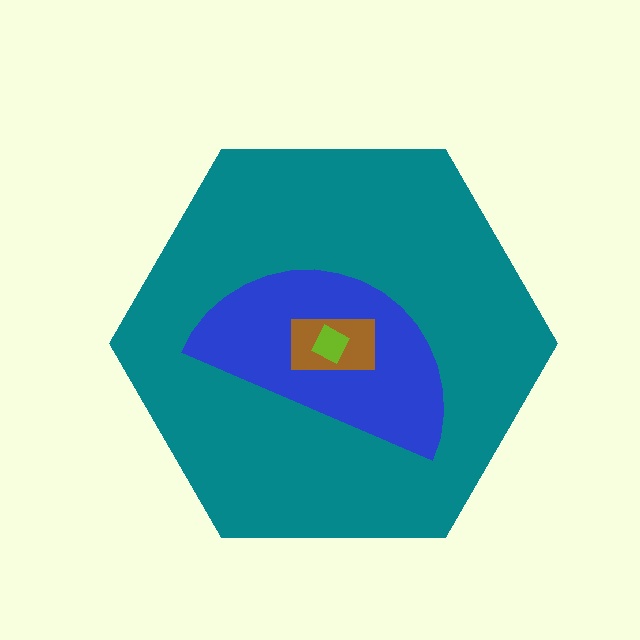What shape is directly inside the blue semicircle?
The brown rectangle.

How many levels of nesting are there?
4.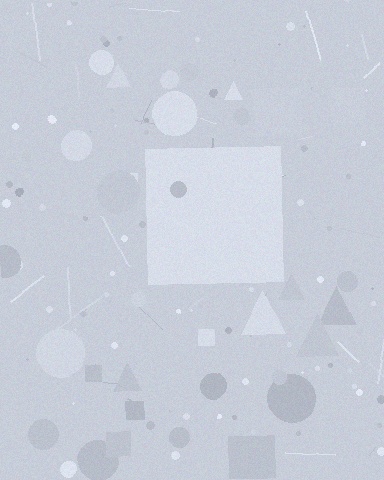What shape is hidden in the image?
A square is hidden in the image.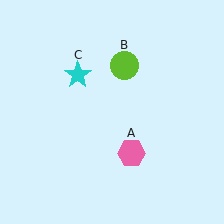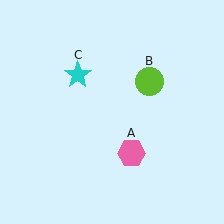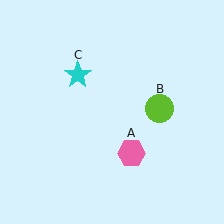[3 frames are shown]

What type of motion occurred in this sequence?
The lime circle (object B) rotated clockwise around the center of the scene.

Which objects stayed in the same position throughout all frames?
Pink hexagon (object A) and cyan star (object C) remained stationary.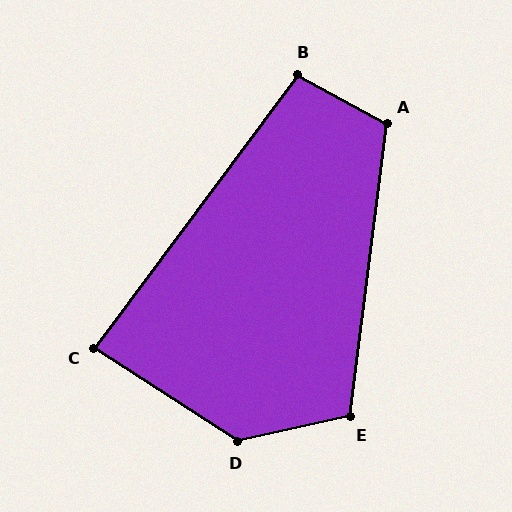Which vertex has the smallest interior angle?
C, at approximately 86 degrees.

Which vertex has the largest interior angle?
D, at approximately 135 degrees.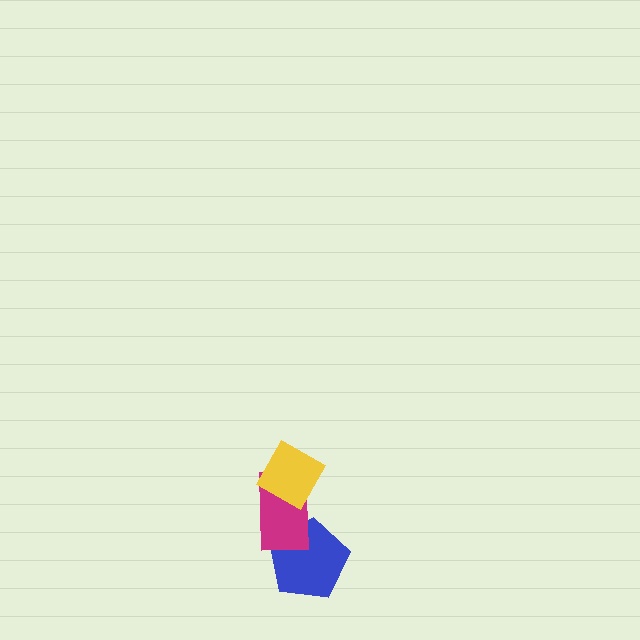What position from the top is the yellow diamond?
The yellow diamond is 1st from the top.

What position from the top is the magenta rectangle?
The magenta rectangle is 2nd from the top.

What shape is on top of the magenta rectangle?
The yellow diamond is on top of the magenta rectangle.